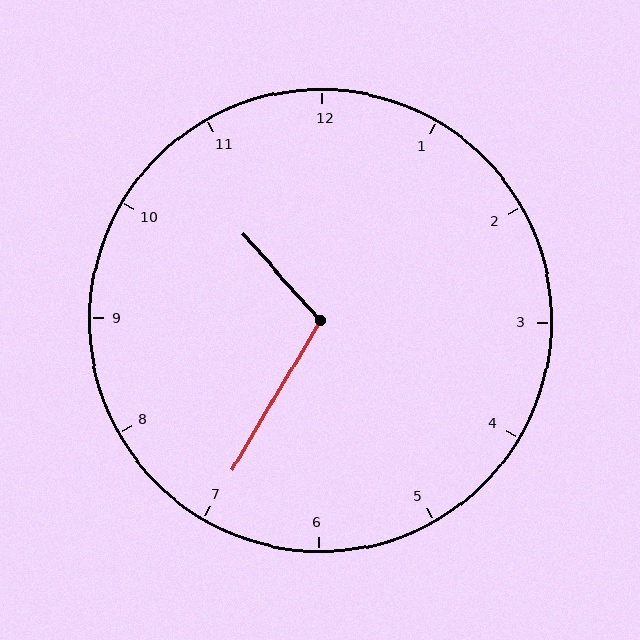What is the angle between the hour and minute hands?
Approximately 108 degrees.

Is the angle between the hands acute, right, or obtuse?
It is obtuse.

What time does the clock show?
10:35.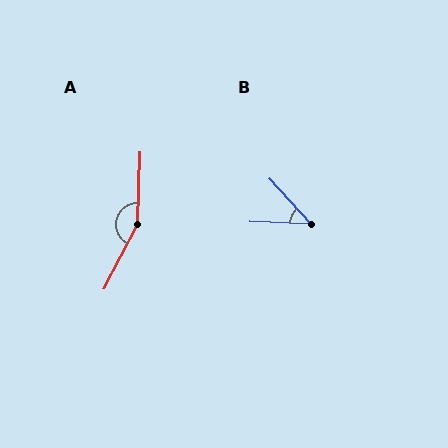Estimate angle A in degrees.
Approximately 154 degrees.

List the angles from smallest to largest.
B (45°), A (154°).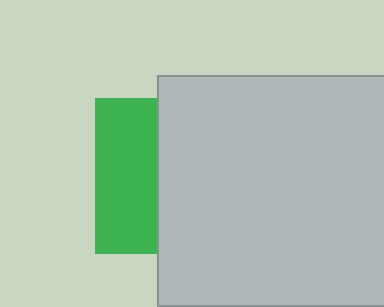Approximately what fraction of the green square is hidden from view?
Roughly 60% of the green square is hidden behind the light gray rectangle.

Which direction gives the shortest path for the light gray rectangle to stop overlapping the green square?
Moving right gives the shortest separation.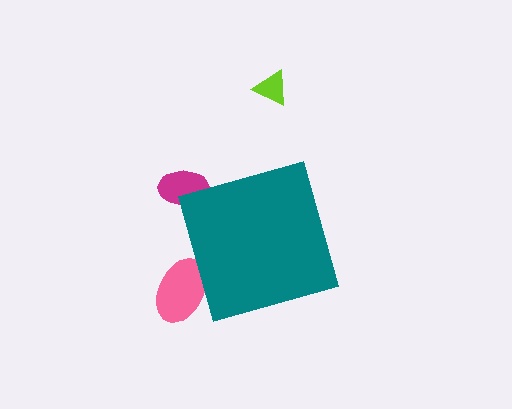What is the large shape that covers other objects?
A teal diamond.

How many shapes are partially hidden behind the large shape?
2 shapes are partially hidden.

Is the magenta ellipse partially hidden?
Yes, the magenta ellipse is partially hidden behind the teal diamond.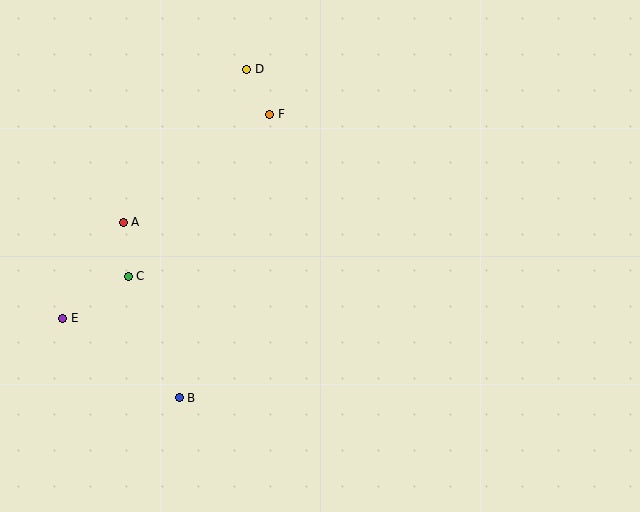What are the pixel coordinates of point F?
Point F is at (270, 114).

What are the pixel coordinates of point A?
Point A is at (123, 222).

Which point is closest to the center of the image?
Point F at (270, 114) is closest to the center.